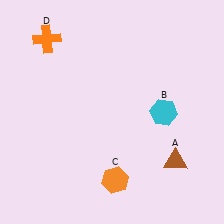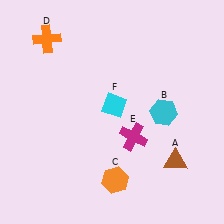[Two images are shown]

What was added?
A magenta cross (E), a cyan diamond (F) were added in Image 2.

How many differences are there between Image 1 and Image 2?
There are 2 differences between the two images.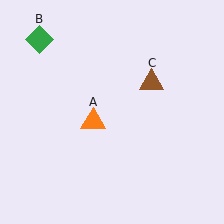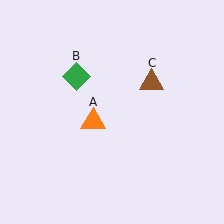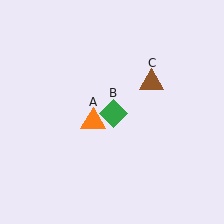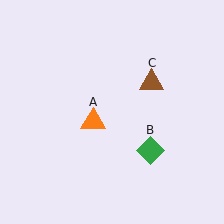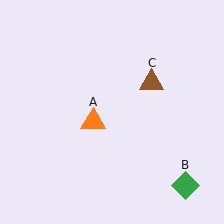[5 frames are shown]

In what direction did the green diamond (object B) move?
The green diamond (object B) moved down and to the right.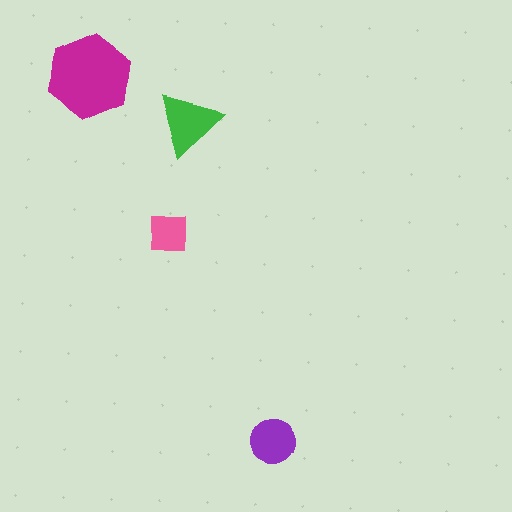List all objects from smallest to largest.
The pink square, the purple circle, the green triangle, the magenta hexagon.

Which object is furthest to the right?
The purple circle is rightmost.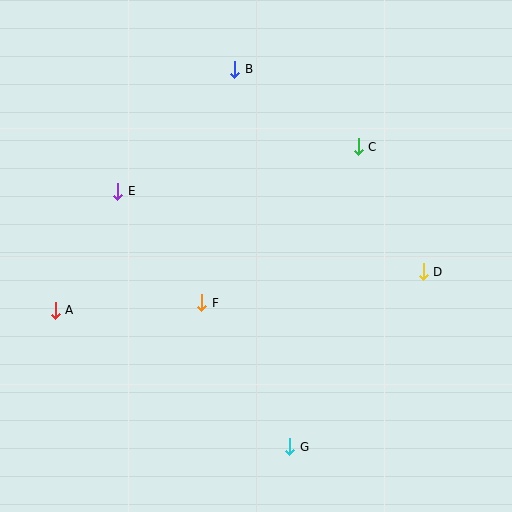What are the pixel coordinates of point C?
Point C is at (358, 147).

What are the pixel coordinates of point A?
Point A is at (55, 310).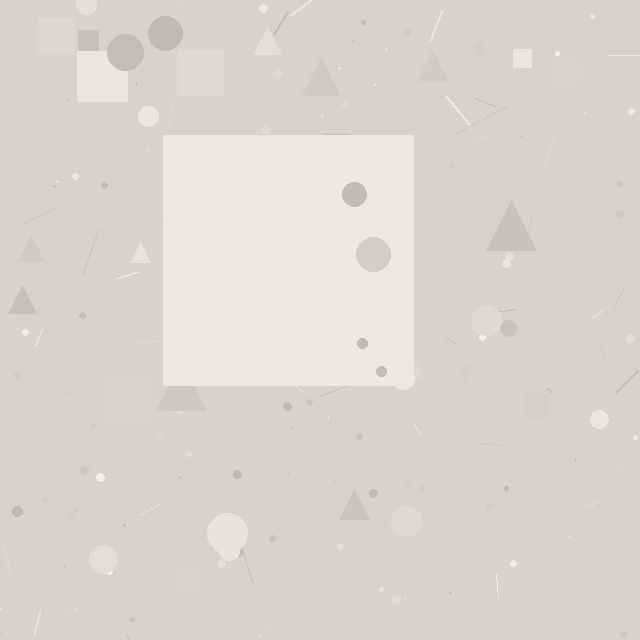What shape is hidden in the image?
A square is hidden in the image.